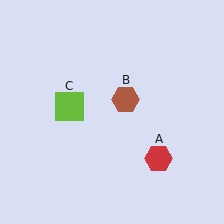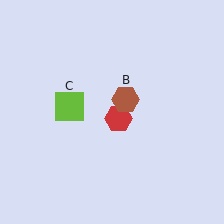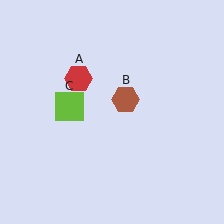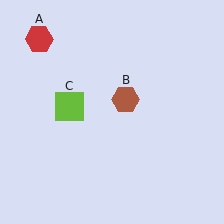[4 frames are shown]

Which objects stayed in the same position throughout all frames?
Brown hexagon (object B) and lime square (object C) remained stationary.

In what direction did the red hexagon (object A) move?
The red hexagon (object A) moved up and to the left.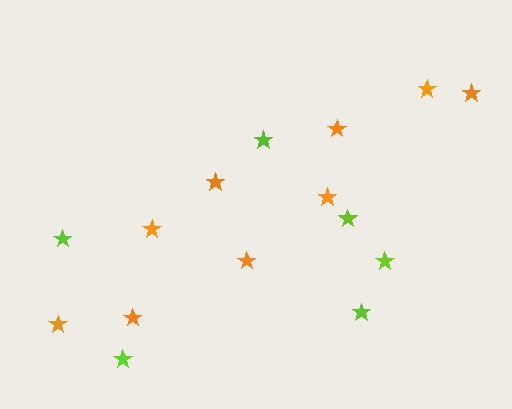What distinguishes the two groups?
There are 2 groups: one group of lime stars (6) and one group of orange stars (9).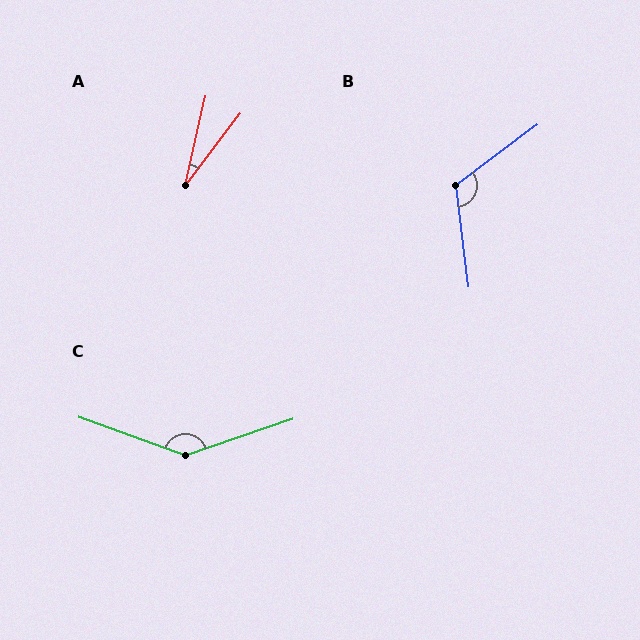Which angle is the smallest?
A, at approximately 24 degrees.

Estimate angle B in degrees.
Approximately 119 degrees.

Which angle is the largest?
C, at approximately 142 degrees.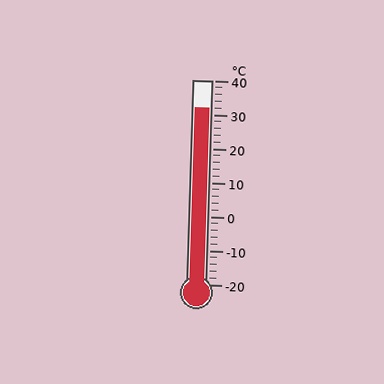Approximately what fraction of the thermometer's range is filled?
The thermometer is filled to approximately 85% of its range.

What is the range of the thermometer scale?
The thermometer scale ranges from -20°C to 40°C.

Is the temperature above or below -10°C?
The temperature is above -10°C.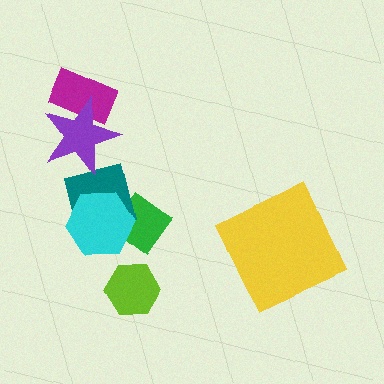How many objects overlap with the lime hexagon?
0 objects overlap with the lime hexagon.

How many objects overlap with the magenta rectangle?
1 object overlaps with the magenta rectangle.